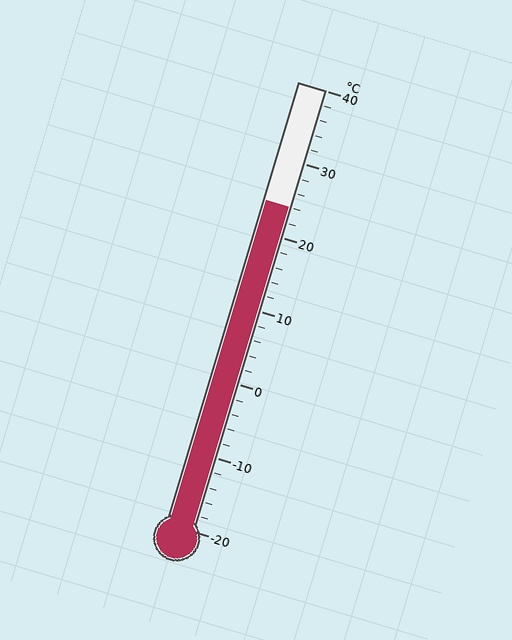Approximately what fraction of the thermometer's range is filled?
The thermometer is filled to approximately 75% of its range.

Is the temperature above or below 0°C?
The temperature is above 0°C.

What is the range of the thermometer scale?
The thermometer scale ranges from -20°C to 40°C.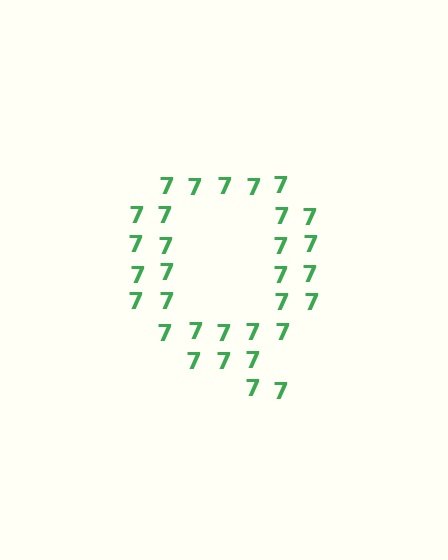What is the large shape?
The large shape is the letter Q.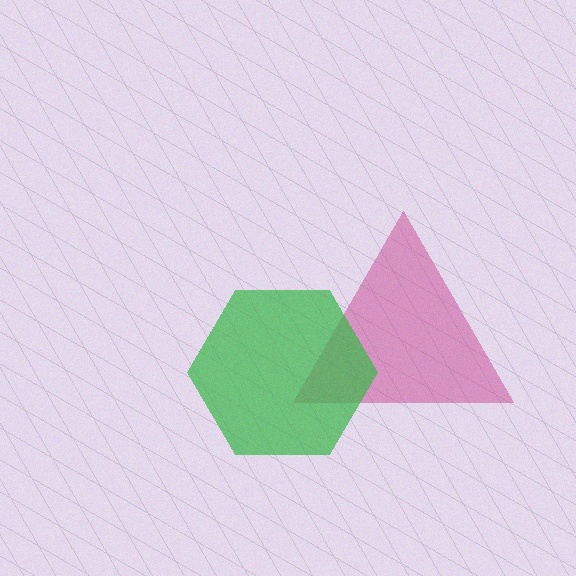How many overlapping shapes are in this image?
There are 2 overlapping shapes in the image.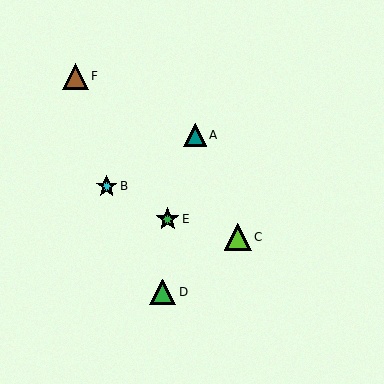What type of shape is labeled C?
Shape C is a lime triangle.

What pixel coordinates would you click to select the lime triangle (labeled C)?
Click at (238, 237) to select the lime triangle C.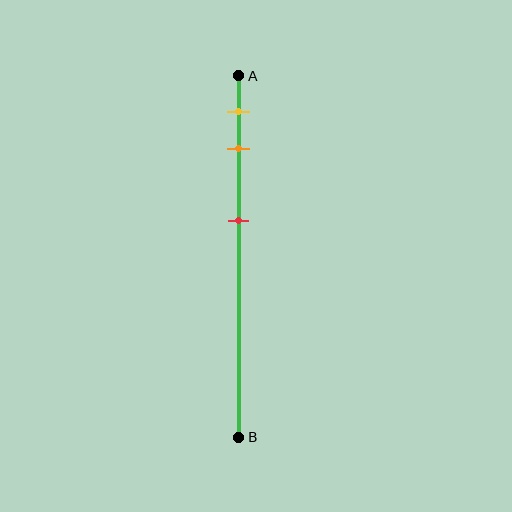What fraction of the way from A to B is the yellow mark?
The yellow mark is approximately 10% (0.1) of the way from A to B.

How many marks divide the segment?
There are 3 marks dividing the segment.